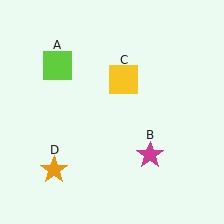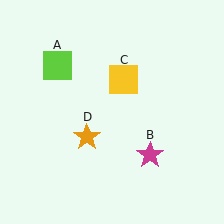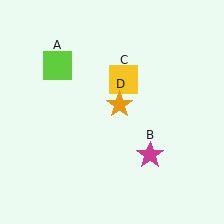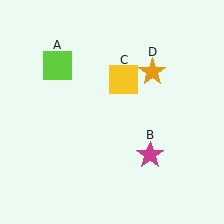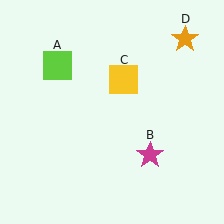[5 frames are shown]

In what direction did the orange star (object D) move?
The orange star (object D) moved up and to the right.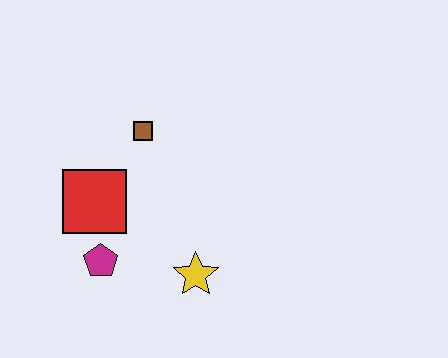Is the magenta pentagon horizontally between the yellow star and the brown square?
No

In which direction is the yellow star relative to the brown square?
The yellow star is below the brown square.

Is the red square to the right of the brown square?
No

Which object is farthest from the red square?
The yellow star is farthest from the red square.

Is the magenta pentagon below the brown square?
Yes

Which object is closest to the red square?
The magenta pentagon is closest to the red square.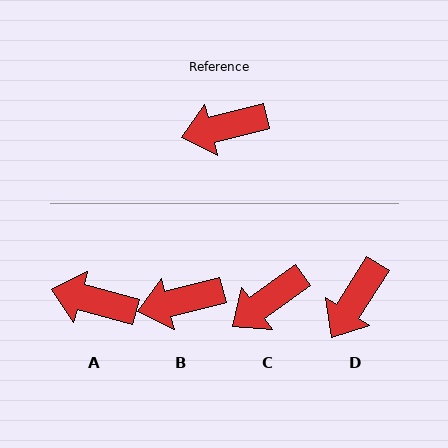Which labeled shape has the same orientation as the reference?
B.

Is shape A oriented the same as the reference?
No, it is off by about 29 degrees.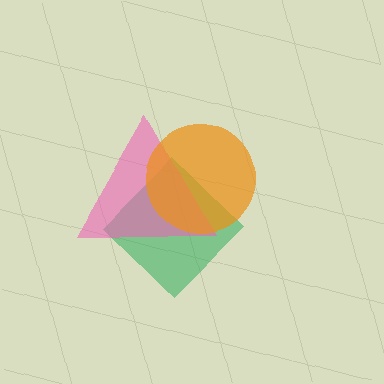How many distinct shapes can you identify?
There are 3 distinct shapes: a green diamond, a pink triangle, an orange circle.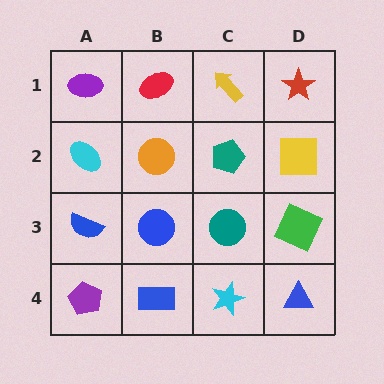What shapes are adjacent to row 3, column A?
A cyan ellipse (row 2, column A), a purple pentagon (row 4, column A), a blue circle (row 3, column B).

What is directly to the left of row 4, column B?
A purple pentagon.